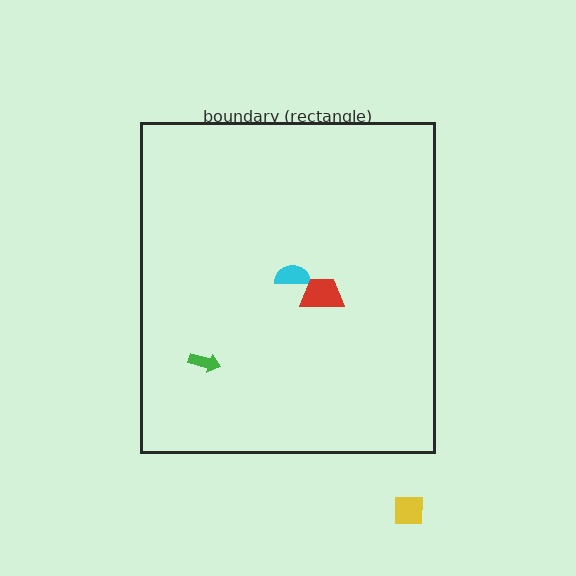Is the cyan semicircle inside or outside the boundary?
Inside.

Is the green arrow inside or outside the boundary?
Inside.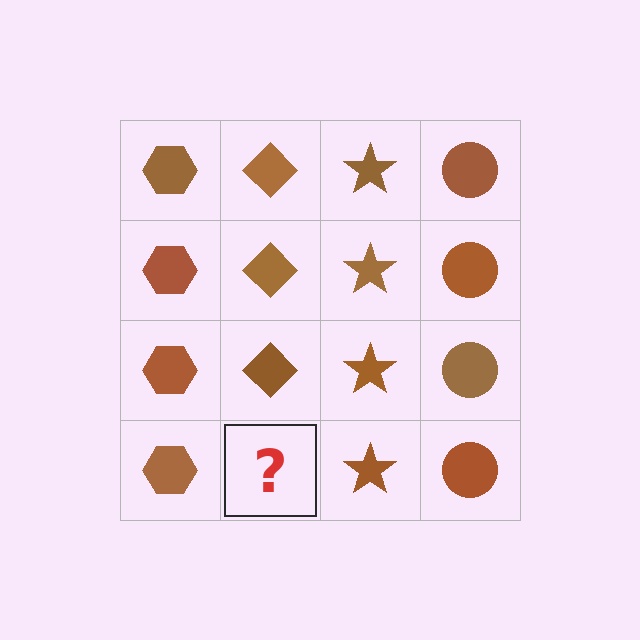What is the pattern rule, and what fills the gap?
The rule is that each column has a consistent shape. The gap should be filled with a brown diamond.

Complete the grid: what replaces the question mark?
The question mark should be replaced with a brown diamond.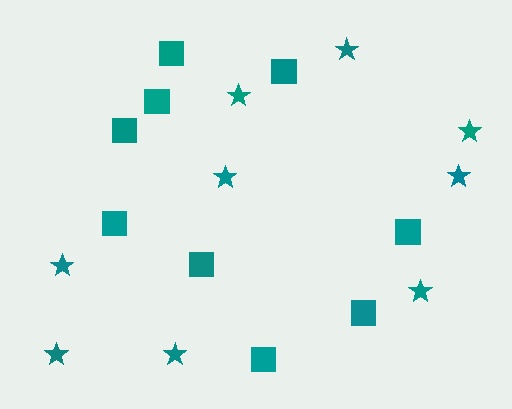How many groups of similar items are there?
There are 2 groups: one group of stars (9) and one group of squares (9).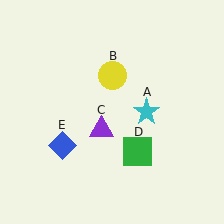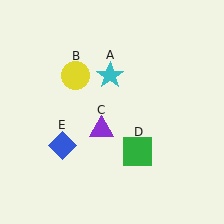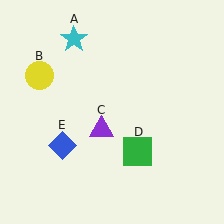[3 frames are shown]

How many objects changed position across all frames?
2 objects changed position: cyan star (object A), yellow circle (object B).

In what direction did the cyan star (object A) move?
The cyan star (object A) moved up and to the left.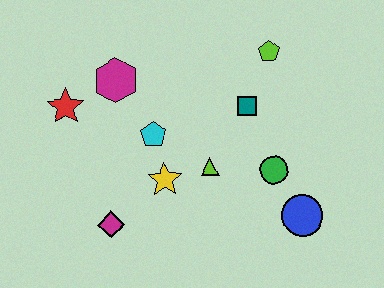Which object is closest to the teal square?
The lime pentagon is closest to the teal square.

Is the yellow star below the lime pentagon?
Yes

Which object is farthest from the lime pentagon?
The magenta diamond is farthest from the lime pentagon.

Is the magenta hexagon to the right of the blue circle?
No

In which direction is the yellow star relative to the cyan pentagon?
The yellow star is below the cyan pentagon.